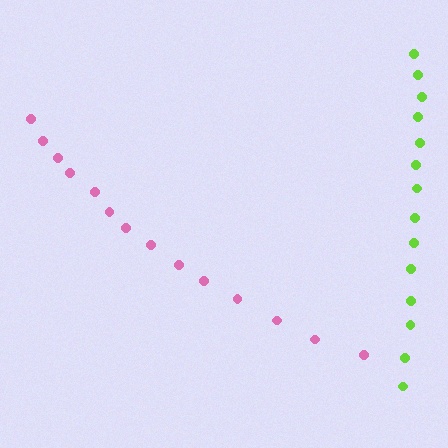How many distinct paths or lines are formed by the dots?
There are 2 distinct paths.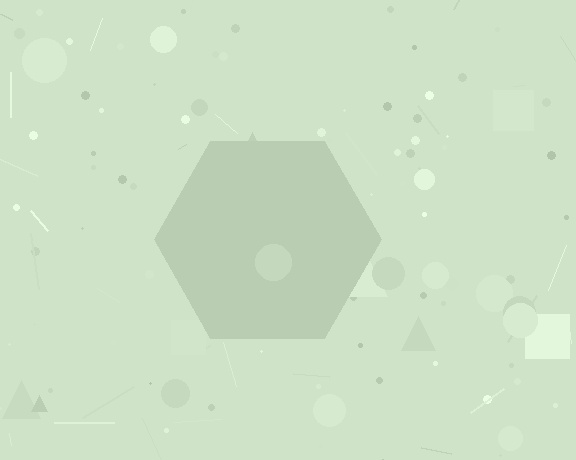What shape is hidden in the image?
A hexagon is hidden in the image.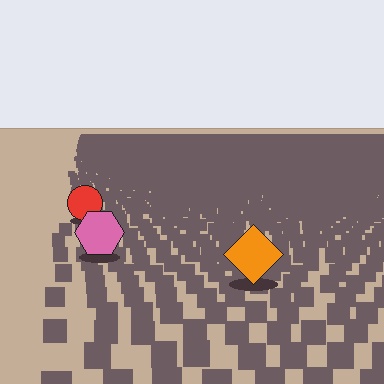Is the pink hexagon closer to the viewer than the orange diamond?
No. The orange diamond is closer — you can tell from the texture gradient: the ground texture is coarser near it.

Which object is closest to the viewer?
The orange diamond is closest. The texture marks near it are larger and more spread out.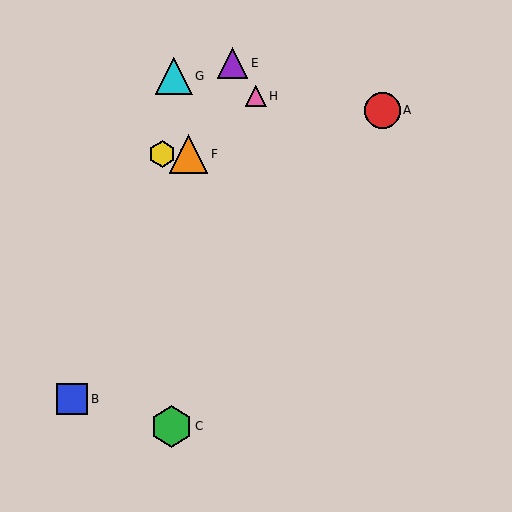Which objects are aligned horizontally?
Objects D, F are aligned horizontally.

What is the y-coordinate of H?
Object H is at y≈96.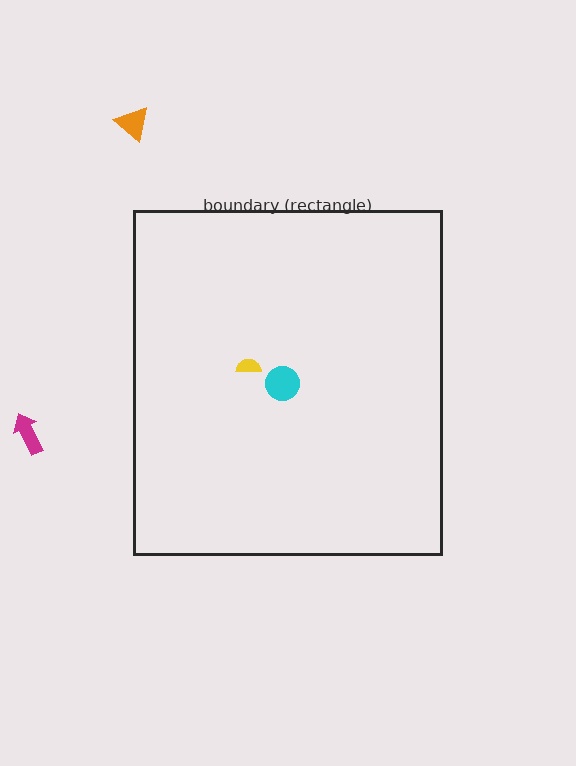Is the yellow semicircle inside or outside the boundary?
Inside.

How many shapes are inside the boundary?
2 inside, 2 outside.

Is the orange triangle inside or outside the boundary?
Outside.